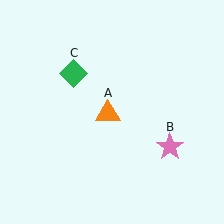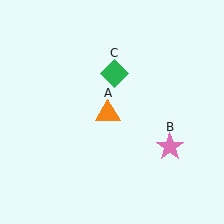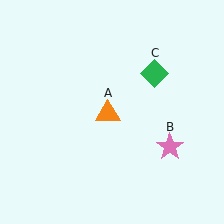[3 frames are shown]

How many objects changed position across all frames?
1 object changed position: green diamond (object C).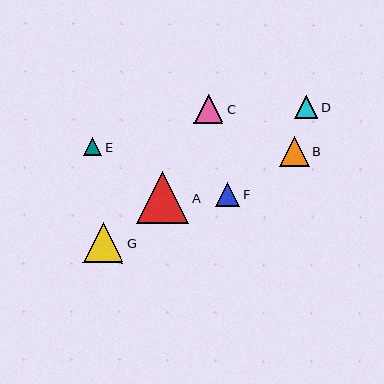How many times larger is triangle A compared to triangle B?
Triangle A is approximately 1.8 times the size of triangle B.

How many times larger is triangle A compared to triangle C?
Triangle A is approximately 1.8 times the size of triangle C.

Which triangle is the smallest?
Triangle E is the smallest with a size of approximately 19 pixels.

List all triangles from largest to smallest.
From largest to smallest: A, G, B, C, F, D, E.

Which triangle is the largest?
Triangle A is the largest with a size of approximately 52 pixels.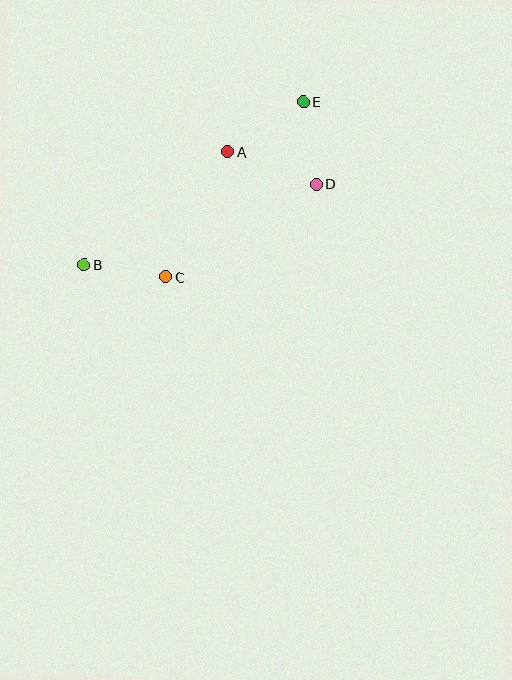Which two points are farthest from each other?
Points B and E are farthest from each other.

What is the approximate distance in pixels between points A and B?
The distance between A and B is approximately 183 pixels.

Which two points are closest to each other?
Points B and C are closest to each other.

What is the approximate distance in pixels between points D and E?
The distance between D and E is approximately 84 pixels.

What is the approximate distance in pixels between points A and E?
The distance between A and E is approximately 91 pixels.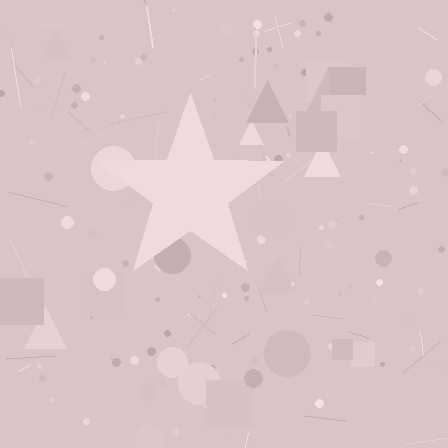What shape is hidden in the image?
A star is hidden in the image.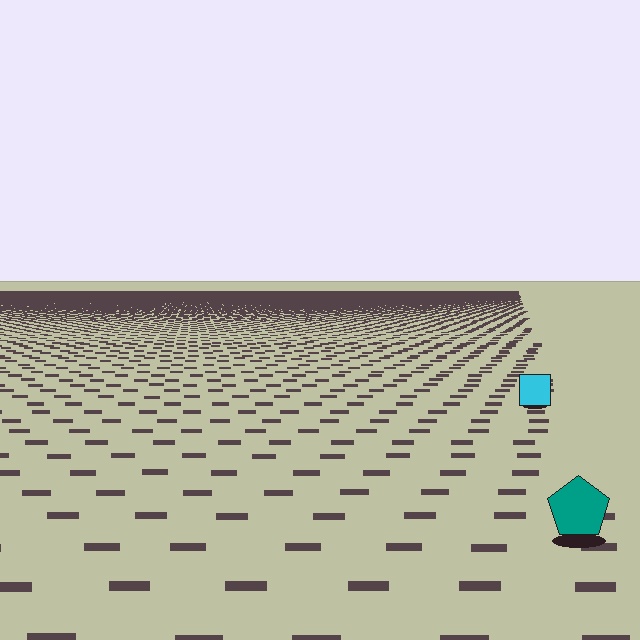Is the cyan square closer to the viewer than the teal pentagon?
No. The teal pentagon is closer — you can tell from the texture gradient: the ground texture is coarser near it.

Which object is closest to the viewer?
The teal pentagon is closest. The texture marks near it are larger and more spread out.